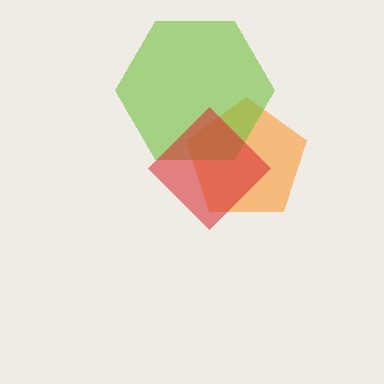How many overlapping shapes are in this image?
There are 3 overlapping shapes in the image.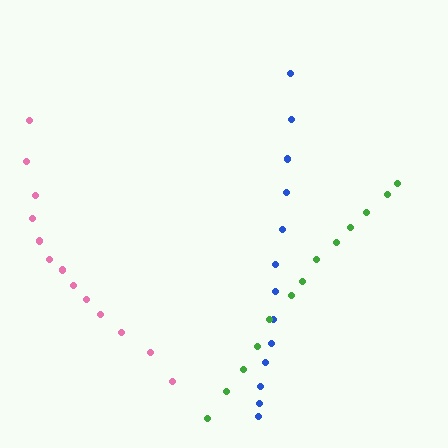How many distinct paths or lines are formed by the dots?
There are 3 distinct paths.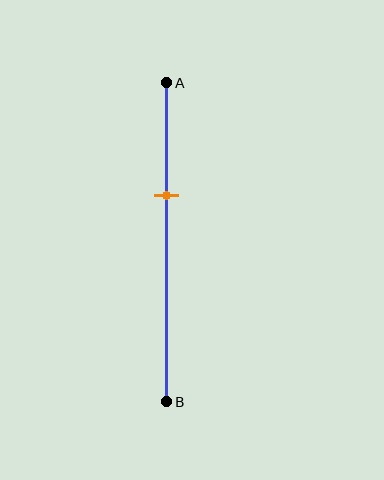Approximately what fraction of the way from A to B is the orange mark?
The orange mark is approximately 35% of the way from A to B.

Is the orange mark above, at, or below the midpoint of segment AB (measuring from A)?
The orange mark is above the midpoint of segment AB.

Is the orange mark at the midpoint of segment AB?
No, the mark is at about 35% from A, not at the 50% midpoint.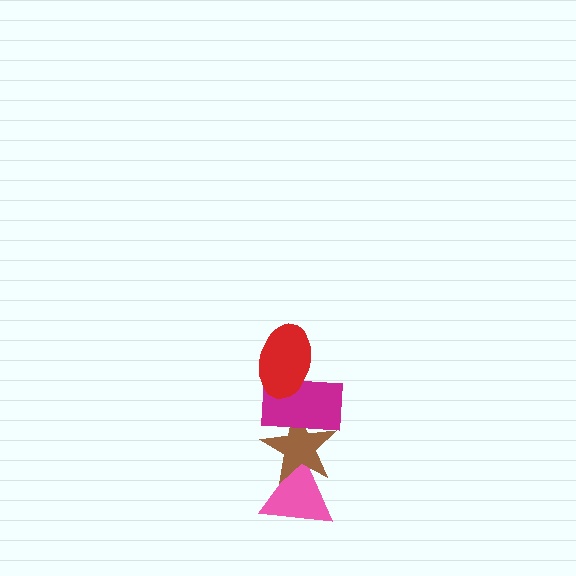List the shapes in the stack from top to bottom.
From top to bottom: the red ellipse, the magenta rectangle, the brown star, the pink triangle.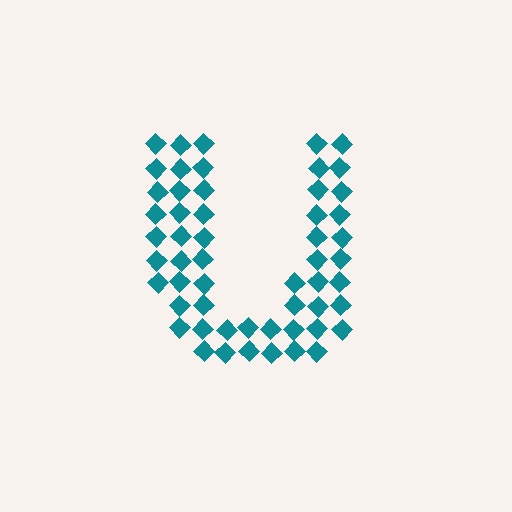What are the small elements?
The small elements are diamonds.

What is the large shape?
The large shape is the letter U.